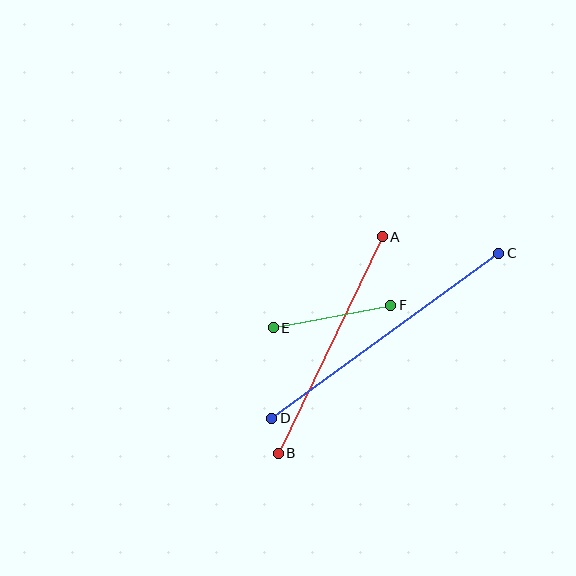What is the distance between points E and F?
The distance is approximately 119 pixels.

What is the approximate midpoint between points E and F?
The midpoint is at approximately (332, 316) pixels.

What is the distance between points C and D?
The distance is approximately 281 pixels.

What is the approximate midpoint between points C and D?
The midpoint is at approximately (385, 336) pixels.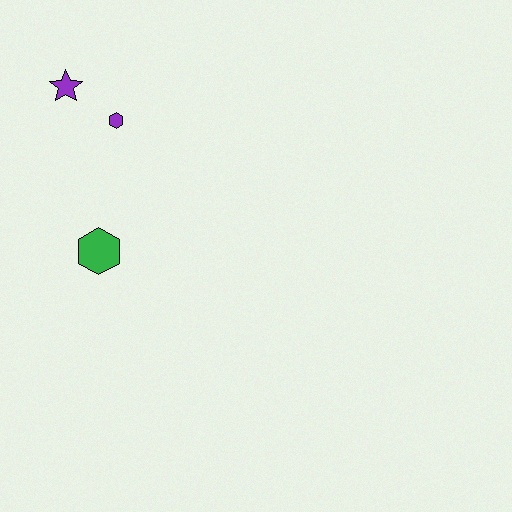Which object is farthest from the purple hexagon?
The green hexagon is farthest from the purple hexagon.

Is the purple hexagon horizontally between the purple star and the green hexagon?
No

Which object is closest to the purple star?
The purple hexagon is closest to the purple star.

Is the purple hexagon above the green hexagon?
Yes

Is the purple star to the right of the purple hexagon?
No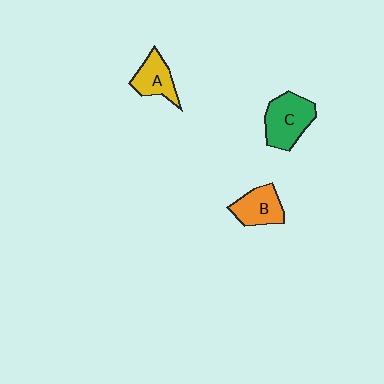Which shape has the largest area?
Shape C (green).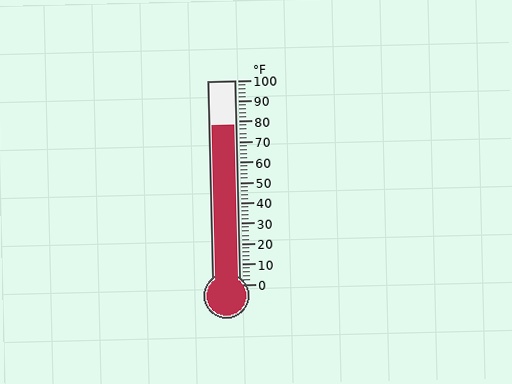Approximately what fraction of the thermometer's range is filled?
The thermometer is filled to approximately 80% of its range.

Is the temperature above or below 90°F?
The temperature is below 90°F.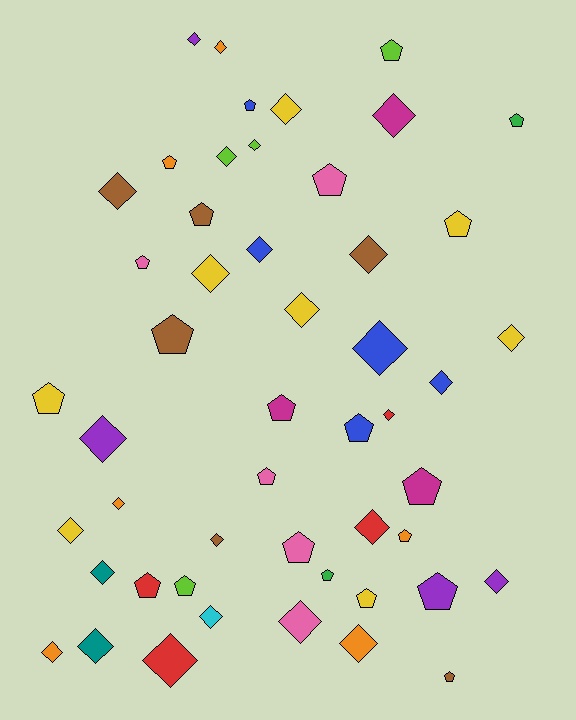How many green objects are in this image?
There are 2 green objects.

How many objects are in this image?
There are 50 objects.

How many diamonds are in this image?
There are 28 diamonds.